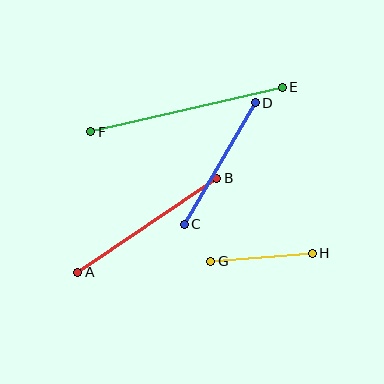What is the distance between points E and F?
The distance is approximately 197 pixels.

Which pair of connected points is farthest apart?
Points E and F are farthest apart.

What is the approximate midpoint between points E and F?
The midpoint is at approximately (187, 110) pixels.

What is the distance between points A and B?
The distance is approximately 168 pixels.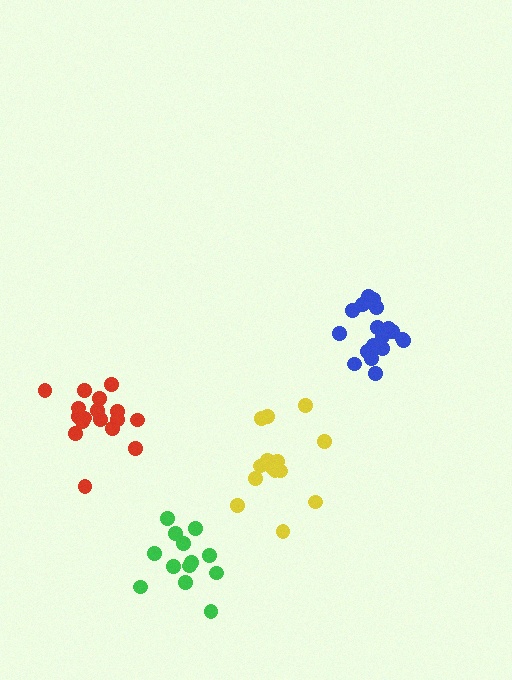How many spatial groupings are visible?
There are 4 spatial groupings.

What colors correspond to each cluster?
The clusters are colored: blue, red, green, yellow.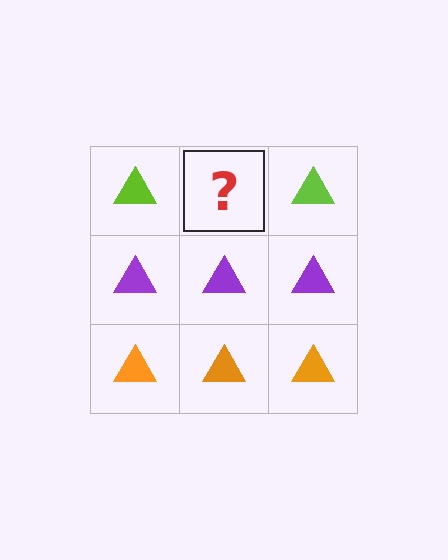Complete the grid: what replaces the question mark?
The question mark should be replaced with a lime triangle.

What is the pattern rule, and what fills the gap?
The rule is that each row has a consistent color. The gap should be filled with a lime triangle.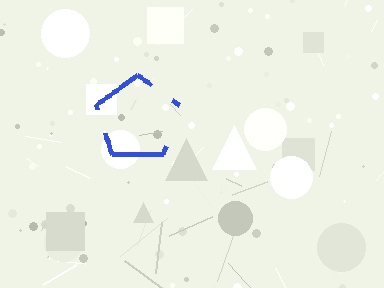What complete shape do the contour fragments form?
The contour fragments form a pentagon.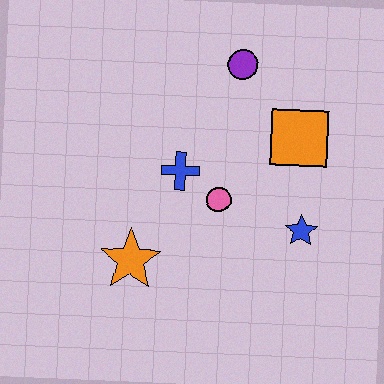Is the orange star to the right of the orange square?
No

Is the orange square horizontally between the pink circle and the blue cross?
No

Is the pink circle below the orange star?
No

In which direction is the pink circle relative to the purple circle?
The pink circle is below the purple circle.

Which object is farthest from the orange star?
The purple circle is farthest from the orange star.